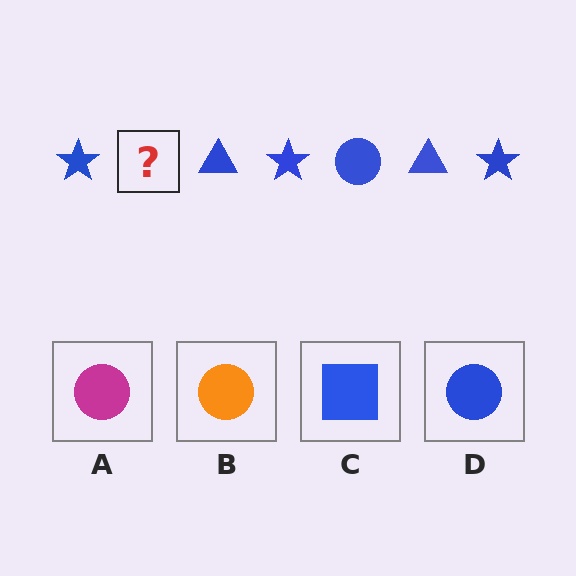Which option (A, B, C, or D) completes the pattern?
D.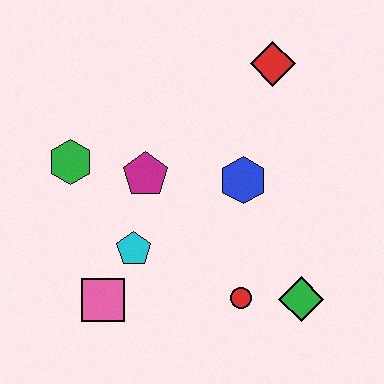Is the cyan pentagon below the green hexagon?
Yes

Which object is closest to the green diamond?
The red circle is closest to the green diamond.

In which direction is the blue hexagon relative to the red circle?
The blue hexagon is above the red circle.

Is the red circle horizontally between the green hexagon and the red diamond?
Yes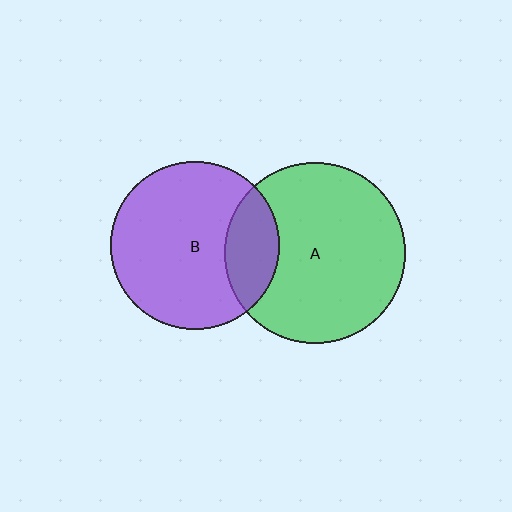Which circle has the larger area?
Circle A (green).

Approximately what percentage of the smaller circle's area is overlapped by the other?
Approximately 20%.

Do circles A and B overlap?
Yes.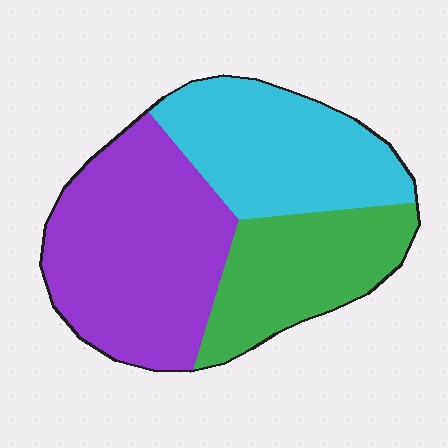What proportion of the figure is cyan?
Cyan covers about 30% of the figure.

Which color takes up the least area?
Green, at roughly 25%.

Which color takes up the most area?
Purple, at roughly 45%.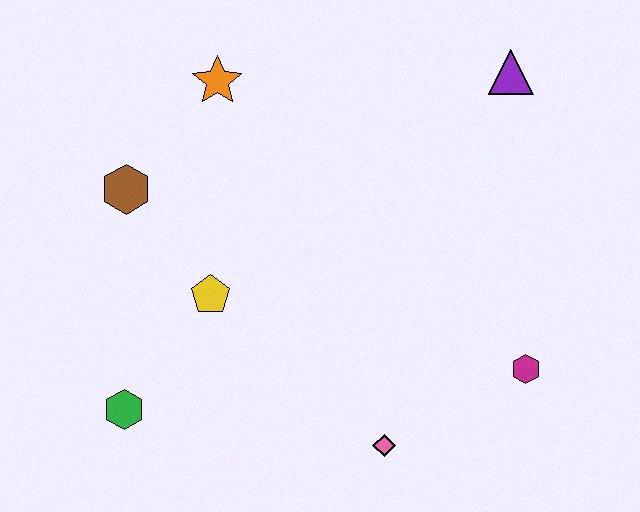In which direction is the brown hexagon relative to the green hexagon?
The brown hexagon is above the green hexagon.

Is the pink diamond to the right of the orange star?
Yes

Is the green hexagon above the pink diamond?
Yes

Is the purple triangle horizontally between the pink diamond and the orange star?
No